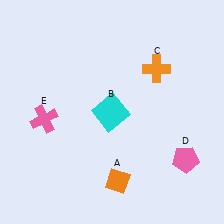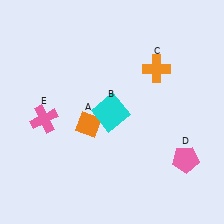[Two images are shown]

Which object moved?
The orange diamond (A) moved up.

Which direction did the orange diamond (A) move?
The orange diamond (A) moved up.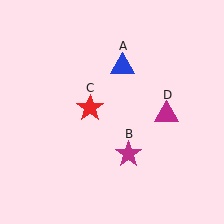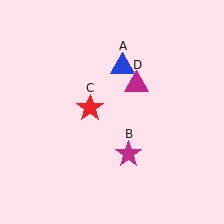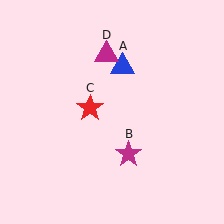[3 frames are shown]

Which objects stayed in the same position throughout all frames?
Blue triangle (object A) and magenta star (object B) and red star (object C) remained stationary.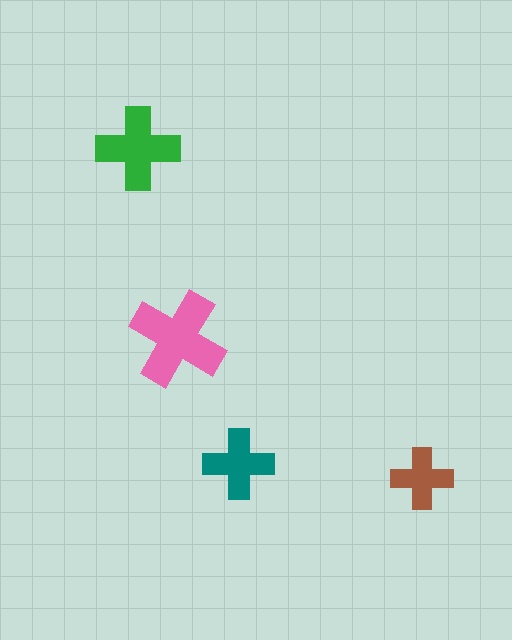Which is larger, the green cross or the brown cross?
The green one.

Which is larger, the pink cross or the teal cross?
The pink one.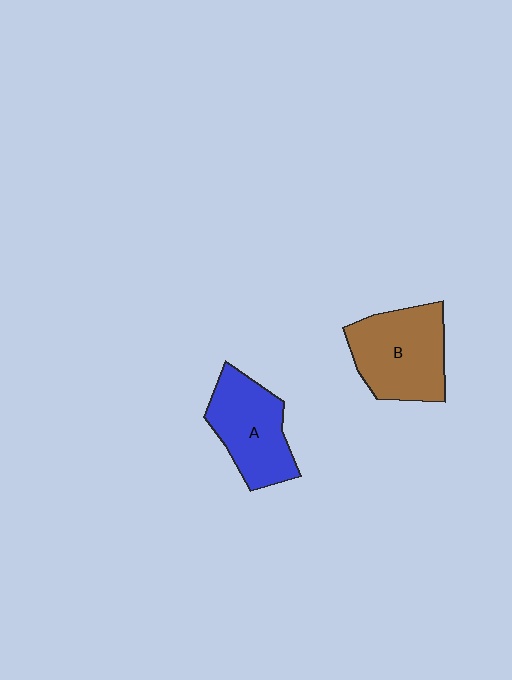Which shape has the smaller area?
Shape A (blue).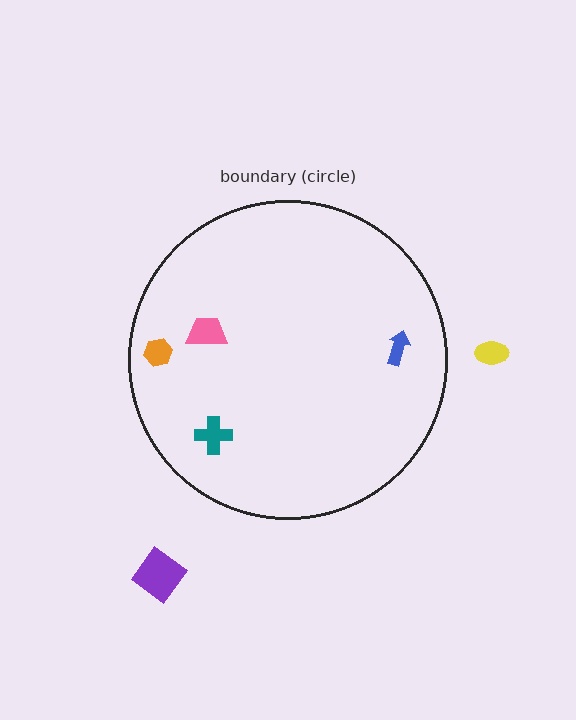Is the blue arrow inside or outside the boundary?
Inside.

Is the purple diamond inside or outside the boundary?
Outside.